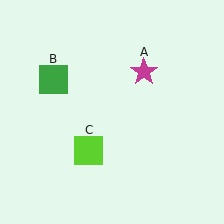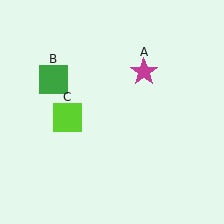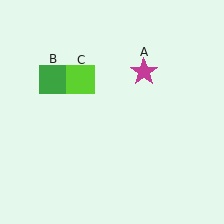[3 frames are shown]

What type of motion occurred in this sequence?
The lime square (object C) rotated clockwise around the center of the scene.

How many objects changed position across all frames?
1 object changed position: lime square (object C).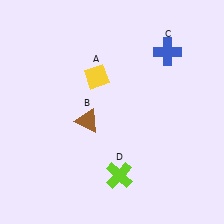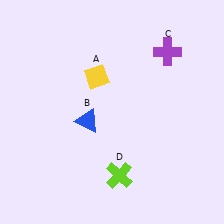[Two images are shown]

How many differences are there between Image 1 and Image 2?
There are 2 differences between the two images.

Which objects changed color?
B changed from brown to blue. C changed from blue to purple.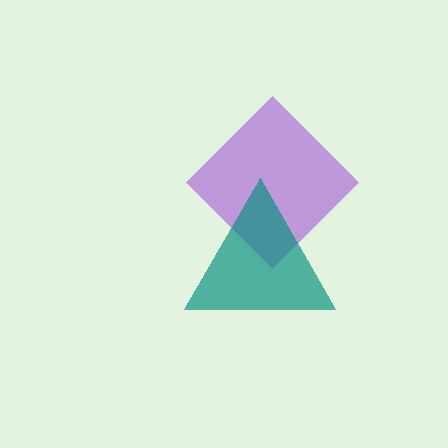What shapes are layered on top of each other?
The layered shapes are: a purple diamond, a teal triangle.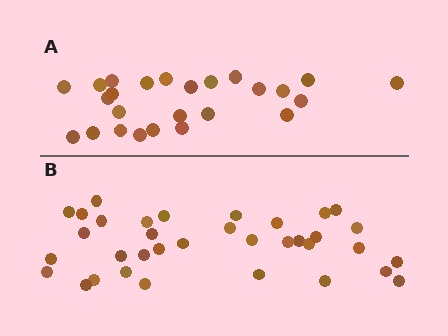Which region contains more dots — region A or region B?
Region B (the bottom region) has more dots.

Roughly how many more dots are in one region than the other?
Region B has roughly 10 or so more dots than region A.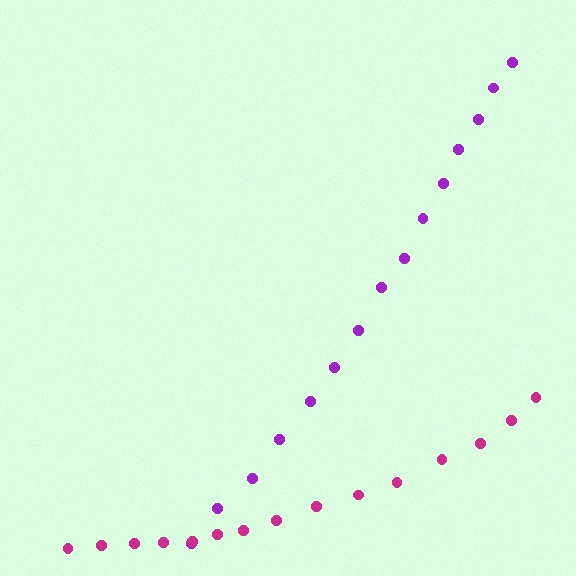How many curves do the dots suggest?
There are 2 distinct paths.